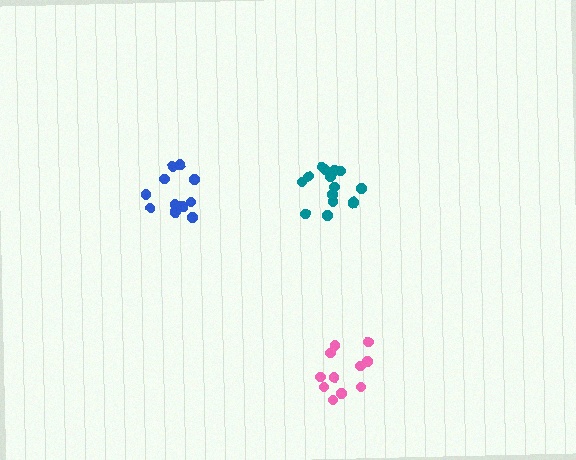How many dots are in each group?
Group 1: 15 dots, Group 2: 11 dots, Group 3: 11 dots (37 total).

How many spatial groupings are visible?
There are 3 spatial groupings.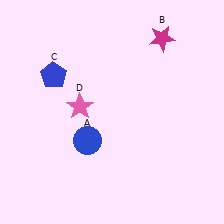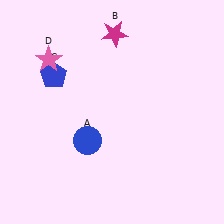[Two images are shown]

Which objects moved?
The objects that moved are: the magenta star (B), the pink star (D).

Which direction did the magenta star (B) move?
The magenta star (B) moved left.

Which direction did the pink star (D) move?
The pink star (D) moved up.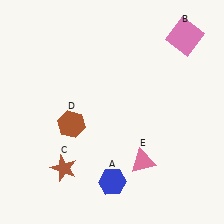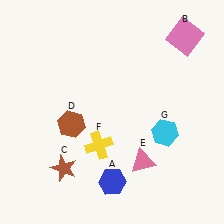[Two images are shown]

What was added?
A yellow cross (F), a cyan hexagon (G) were added in Image 2.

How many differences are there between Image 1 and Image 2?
There are 2 differences between the two images.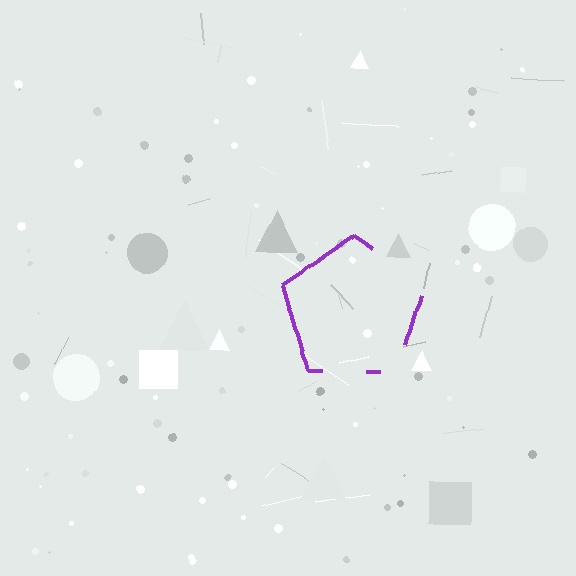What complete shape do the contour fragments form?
The contour fragments form a pentagon.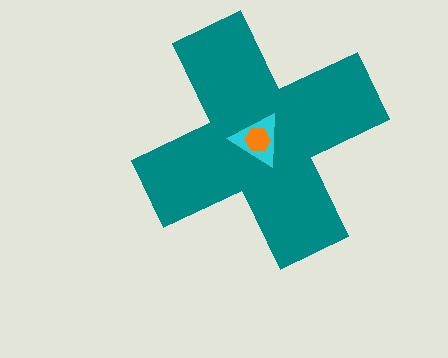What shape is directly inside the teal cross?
The cyan triangle.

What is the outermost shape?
The teal cross.